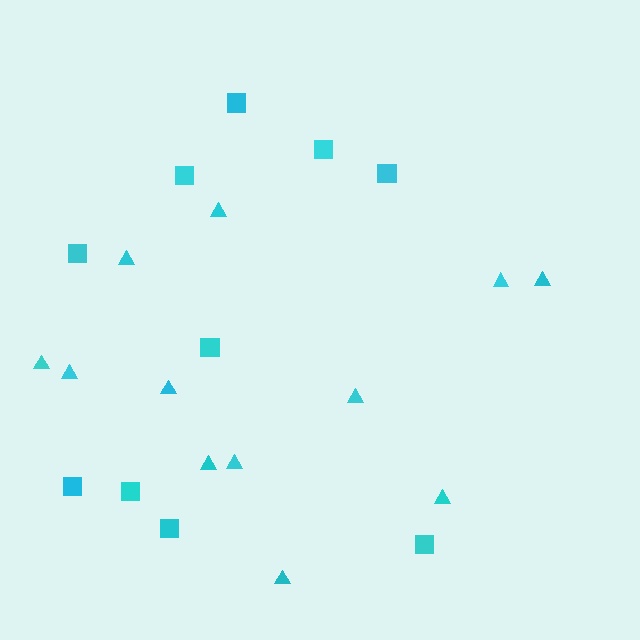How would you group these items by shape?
There are 2 groups: one group of triangles (12) and one group of squares (10).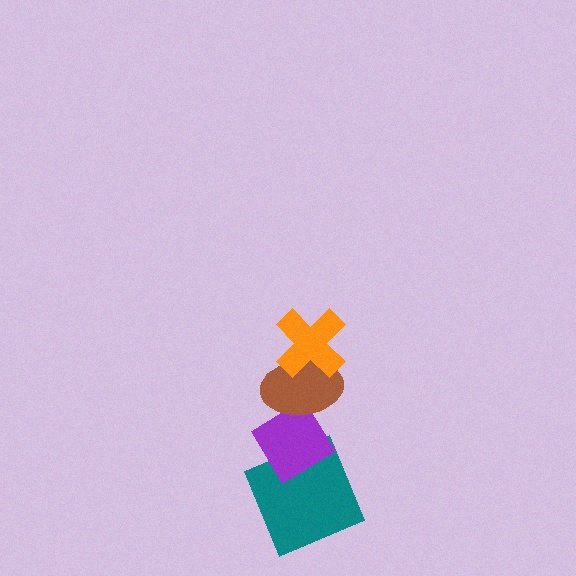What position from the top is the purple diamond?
The purple diamond is 3rd from the top.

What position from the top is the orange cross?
The orange cross is 1st from the top.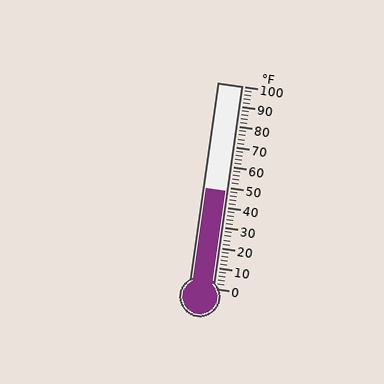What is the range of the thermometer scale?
The thermometer scale ranges from 0°F to 100°F.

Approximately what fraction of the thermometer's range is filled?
The thermometer is filled to approximately 50% of its range.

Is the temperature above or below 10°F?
The temperature is above 10°F.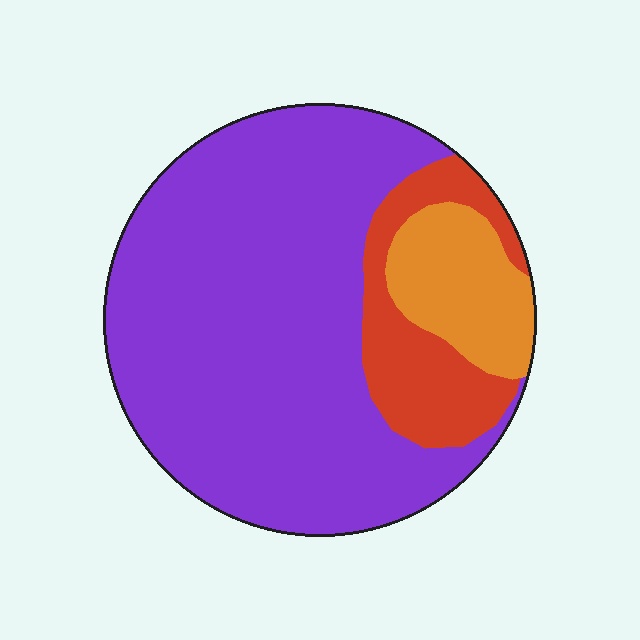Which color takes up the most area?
Purple, at roughly 75%.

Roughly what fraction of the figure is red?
Red takes up less than a sixth of the figure.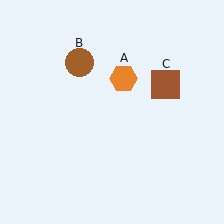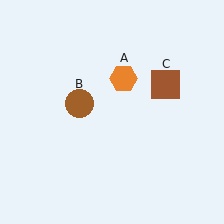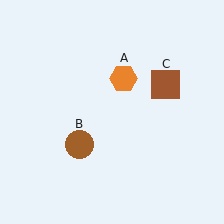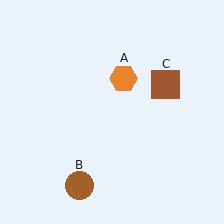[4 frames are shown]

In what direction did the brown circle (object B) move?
The brown circle (object B) moved down.